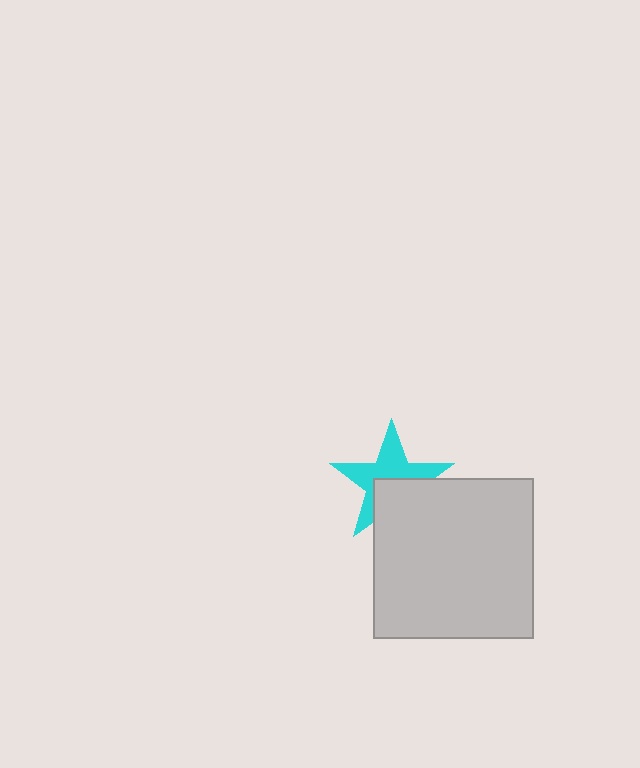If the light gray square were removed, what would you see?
You would see the complete cyan star.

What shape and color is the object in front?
The object in front is a light gray square.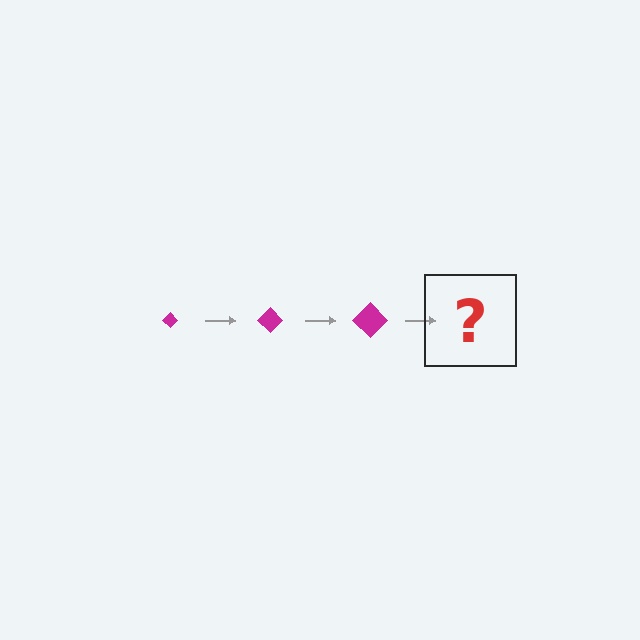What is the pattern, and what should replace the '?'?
The pattern is that the diamond gets progressively larger each step. The '?' should be a magenta diamond, larger than the previous one.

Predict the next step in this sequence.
The next step is a magenta diamond, larger than the previous one.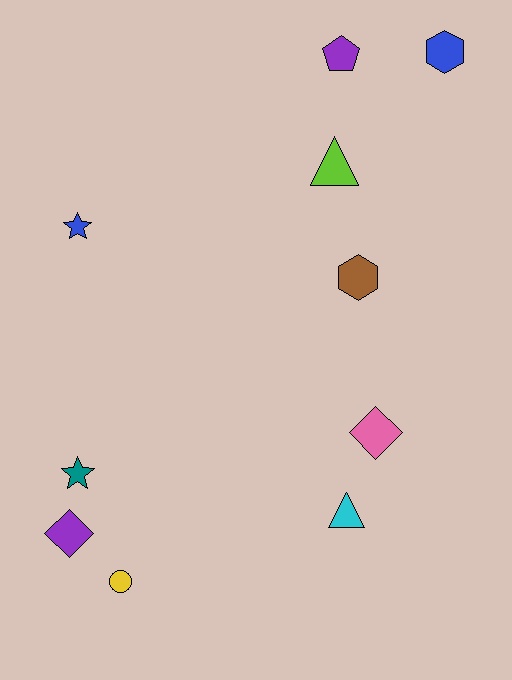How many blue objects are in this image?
There are 2 blue objects.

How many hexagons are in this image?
There are 2 hexagons.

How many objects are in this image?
There are 10 objects.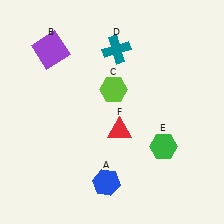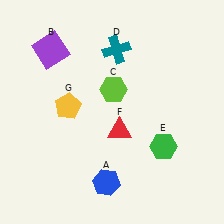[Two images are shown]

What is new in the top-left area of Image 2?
A yellow pentagon (G) was added in the top-left area of Image 2.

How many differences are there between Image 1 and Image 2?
There is 1 difference between the two images.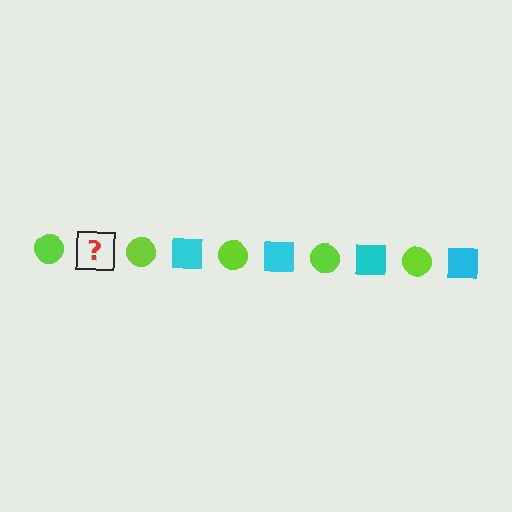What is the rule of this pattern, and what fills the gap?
The rule is that the pattern alternates between lime circle and cyan square. The gap should be filled with a cyan square.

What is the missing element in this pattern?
The missing element is a cyan square.